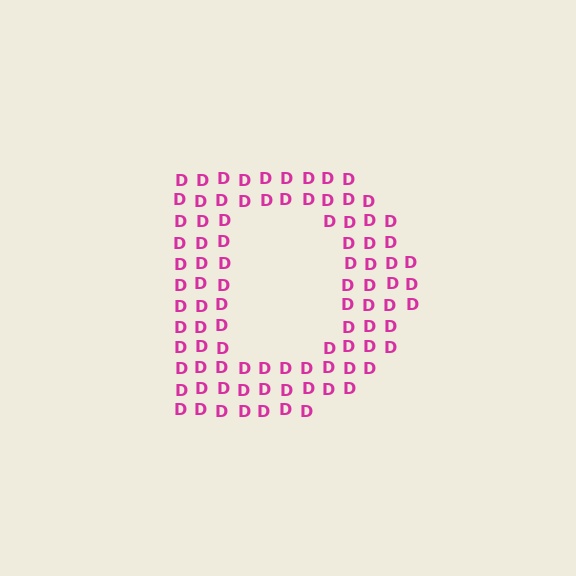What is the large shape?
The large shape is the letter D.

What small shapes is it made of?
It is made of small letter D's.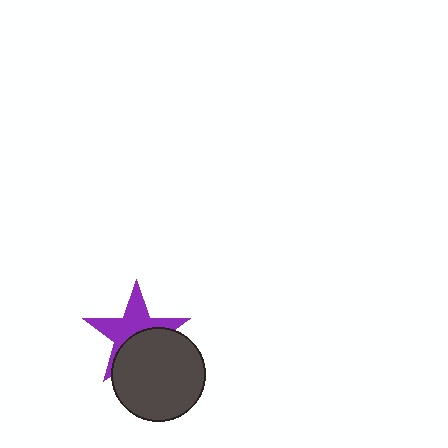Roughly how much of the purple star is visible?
About half of it is visible (roughly 56%).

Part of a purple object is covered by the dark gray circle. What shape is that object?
It is a star.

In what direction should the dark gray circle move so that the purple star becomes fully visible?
The dark gray circle should move down. That is the shortest direction to clear the overlap and leave the purple star fully visible.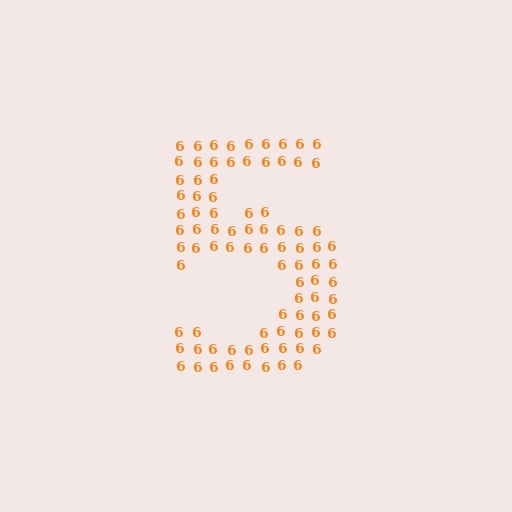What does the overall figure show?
The overall figure shows the digit 5.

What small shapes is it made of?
It is made of small digit 6's.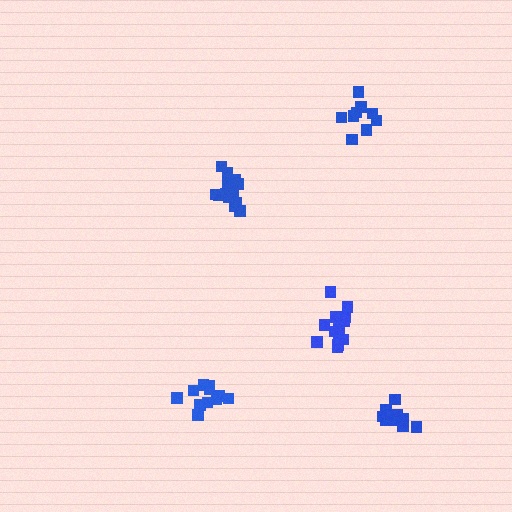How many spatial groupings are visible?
There are 5 spatial groupings.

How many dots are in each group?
Group 1: 12 dots, Group 2: 10 dots, Group 3: 15 dots, Group 4: 15 dots, Group 5: 9 dots (61 total).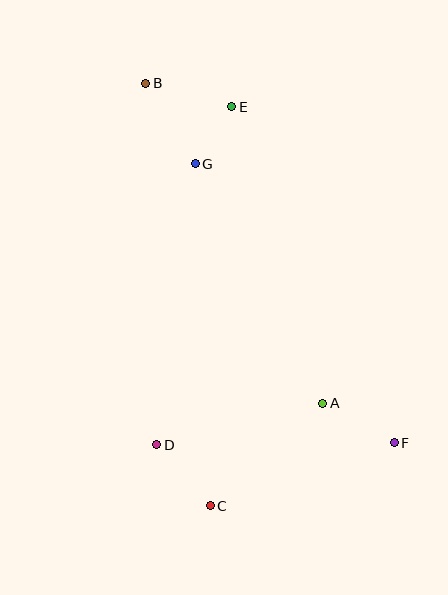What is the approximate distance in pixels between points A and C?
The distance between A and C is approximately 152 pixels.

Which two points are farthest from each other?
Points B and F are farthest from each other.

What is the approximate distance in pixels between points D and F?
The distance between D and F is approximately 238 pixels.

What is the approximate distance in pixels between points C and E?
The distance between C and E is approximately 400 pixels.